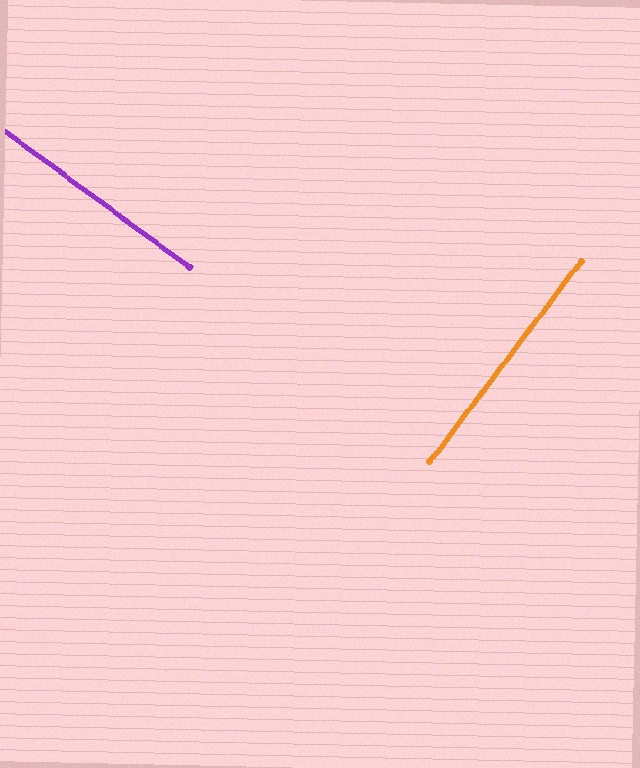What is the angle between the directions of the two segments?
Approximately 90 degrees.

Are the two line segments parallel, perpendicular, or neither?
Perpendicular — they meet at approximately 90°.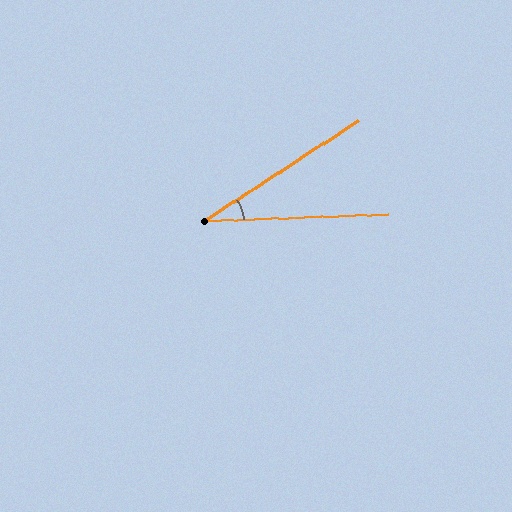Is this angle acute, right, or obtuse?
It is acute.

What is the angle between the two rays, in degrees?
Approximately 31 degrees.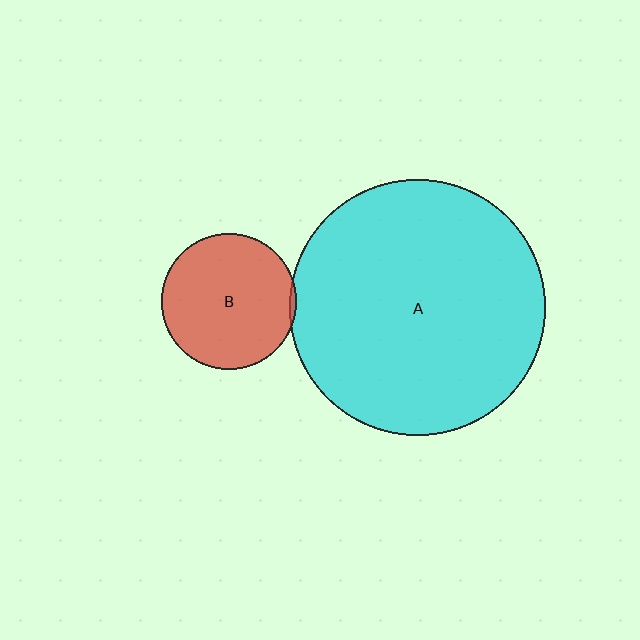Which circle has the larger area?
Circle A (cyan).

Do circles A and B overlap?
Yes.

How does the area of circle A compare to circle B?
Approximately 3.6 times.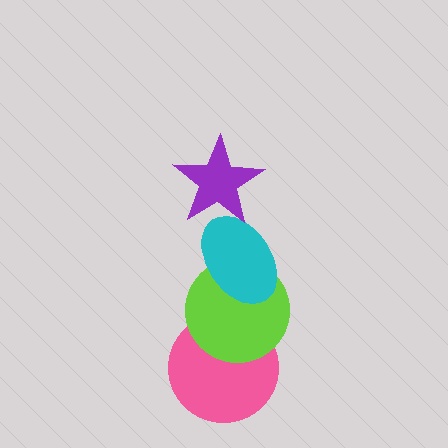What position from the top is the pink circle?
The pink circle is 4th from the top.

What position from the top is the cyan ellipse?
The cyan ellipse is 2nd from the top.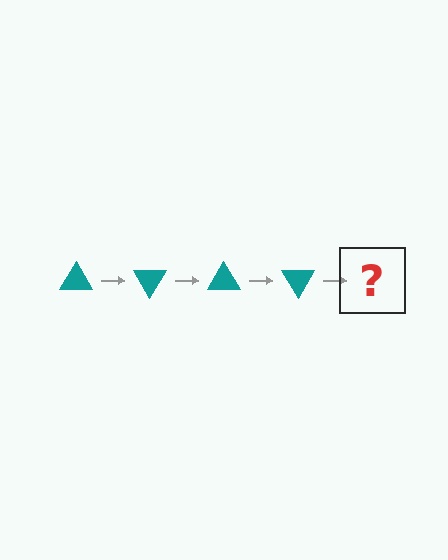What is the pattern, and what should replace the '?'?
The pattern is that the triangle rotates 60 degrees each step. The '?' should be a teal triangle rotated 240 degrees.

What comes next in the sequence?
The next element should be a teal triangle rotated 240 degrees.